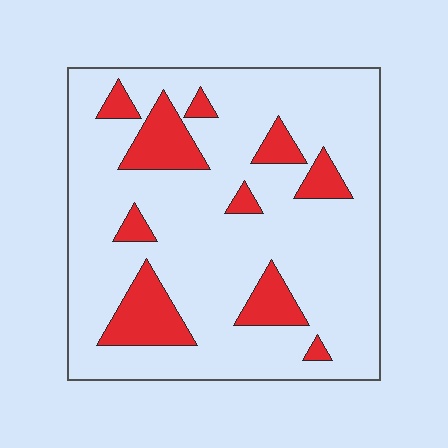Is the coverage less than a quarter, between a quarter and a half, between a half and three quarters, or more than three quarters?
Less than a quarter.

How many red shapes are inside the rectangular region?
10.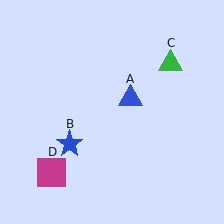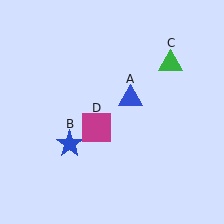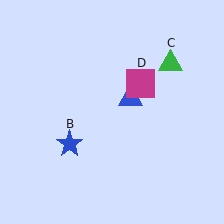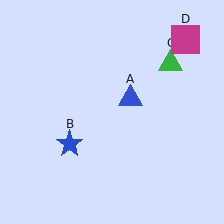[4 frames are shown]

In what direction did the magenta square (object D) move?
The magenta square (object D) moved up and to the right.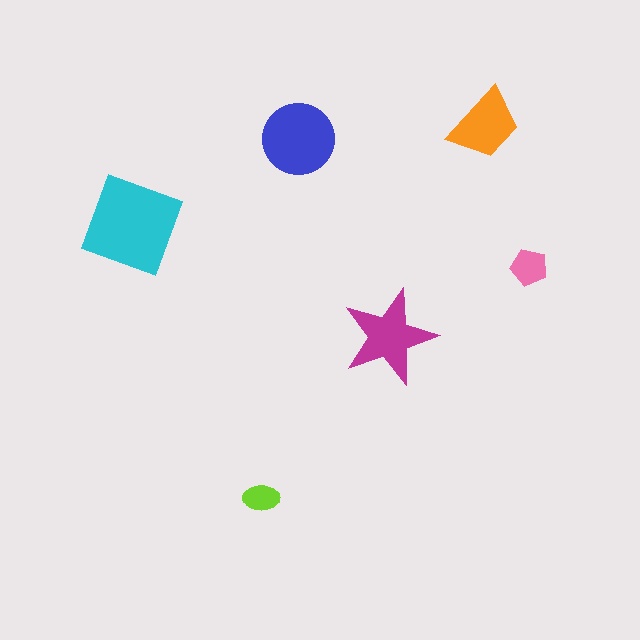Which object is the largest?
The cyan diamond.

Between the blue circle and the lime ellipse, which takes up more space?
The blue circle.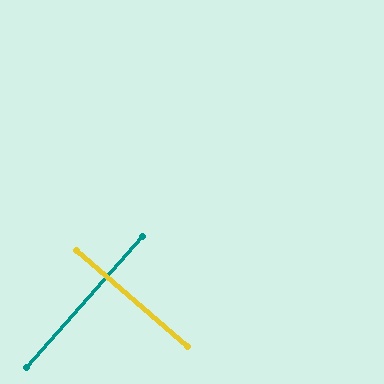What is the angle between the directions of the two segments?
Approximately 90 degrees.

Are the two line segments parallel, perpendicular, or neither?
Perpendicular — they meet at approximately 90°.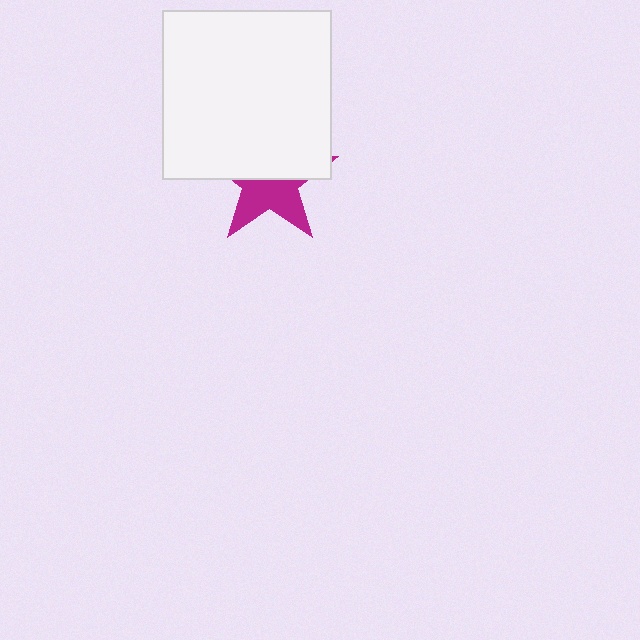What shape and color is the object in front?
The object in front is a white square.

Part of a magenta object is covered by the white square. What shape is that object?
It is a star.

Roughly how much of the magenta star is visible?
About half of it is visible (roughly 45%).